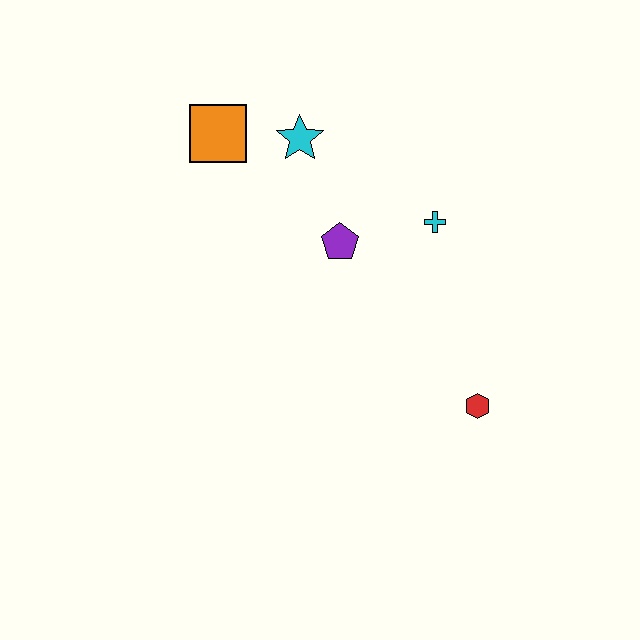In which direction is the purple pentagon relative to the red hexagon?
The purple pentagon is above the red hexagon.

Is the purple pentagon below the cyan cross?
Yes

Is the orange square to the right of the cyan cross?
No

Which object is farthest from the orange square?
The red hexagon is farthest from the orange square.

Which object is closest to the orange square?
The cyan star is closest to the orange square.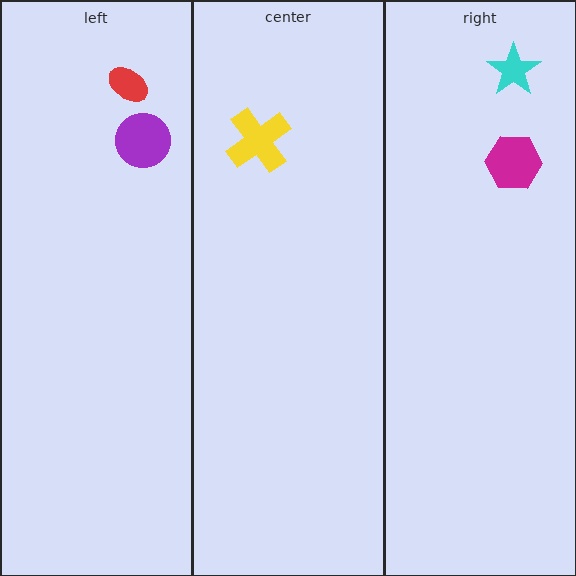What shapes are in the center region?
The yellow cross.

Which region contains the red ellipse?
The left region.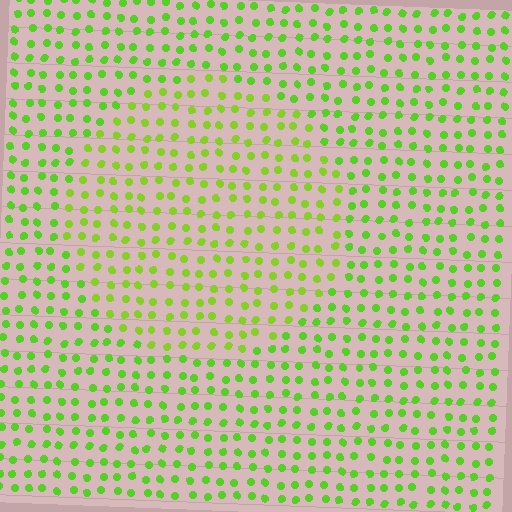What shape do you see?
I see a circle.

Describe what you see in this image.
The image is filled with small lime elements in a uniform arrangement. A circle-shaped region is visible where the elements are tinted to a slightly different hue, forming a subtle color boundary.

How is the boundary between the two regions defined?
The boundary is defined purely by a slight shift in hue (about 17 degrees). Spacing, size, and orientation are identical on both sides.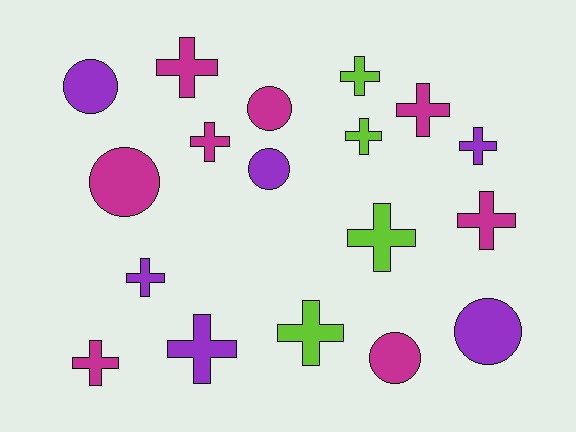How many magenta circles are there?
There are 3 magenta circles.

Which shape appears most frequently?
Cross, with 12 objects.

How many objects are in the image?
There are 18 objects.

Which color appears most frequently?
Magenta, with 8 objects.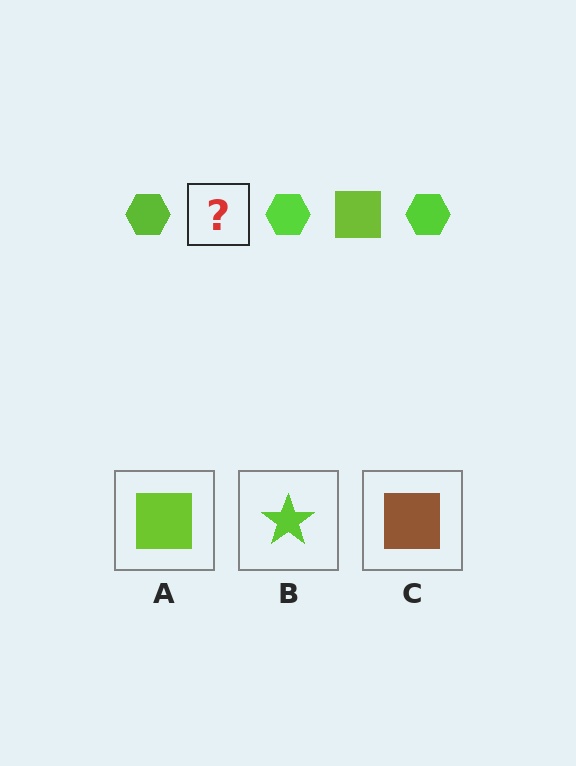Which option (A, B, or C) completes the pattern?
A.